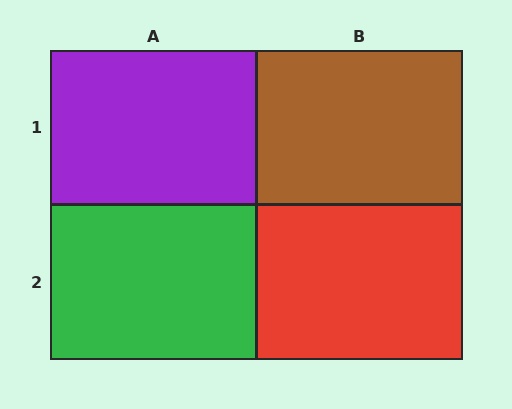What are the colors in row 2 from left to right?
Green, red.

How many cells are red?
1 cell is red.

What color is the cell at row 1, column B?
Brown.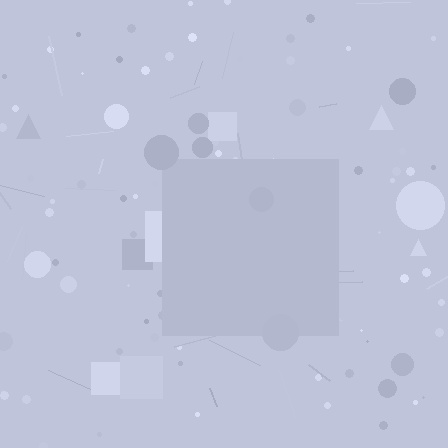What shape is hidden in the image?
A square is hidden in the image.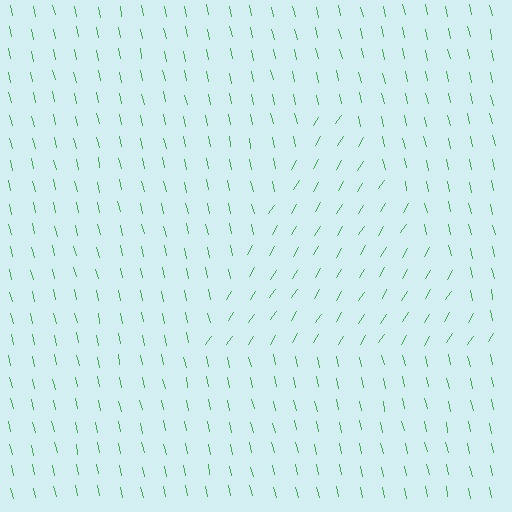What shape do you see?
I see a triangle.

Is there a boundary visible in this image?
Yes, there is a texture boundary formed by a change in line orientation.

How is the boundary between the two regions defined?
The boundary is defined purely by a change in line orientation (approximately 45 degrees difference). All lines are the same color and thickness.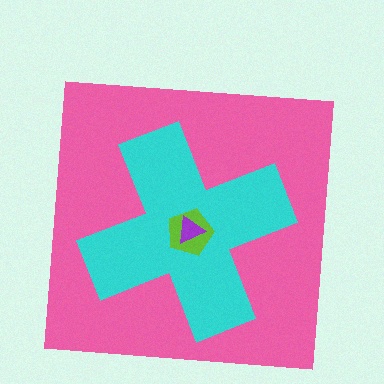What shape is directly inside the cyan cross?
The lime pentagon.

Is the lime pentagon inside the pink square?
Yes.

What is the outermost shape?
The pink square.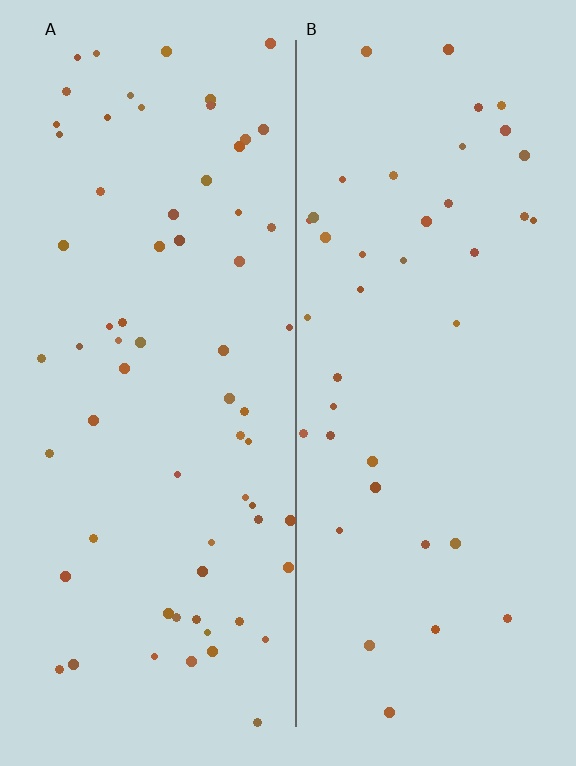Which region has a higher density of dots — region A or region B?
A (the left).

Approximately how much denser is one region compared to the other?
Approximately 1.7× — region A over region B.